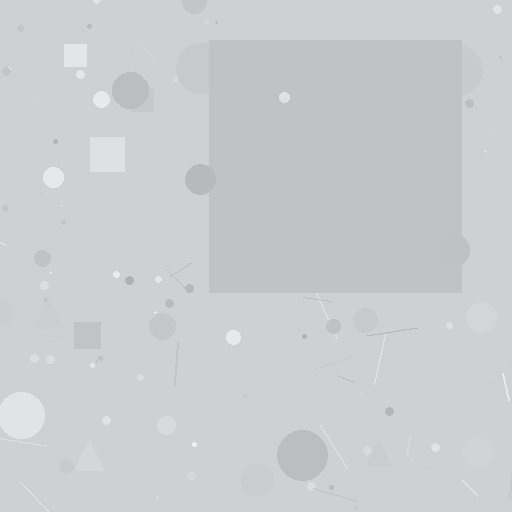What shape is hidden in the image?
A square is hidden in the image.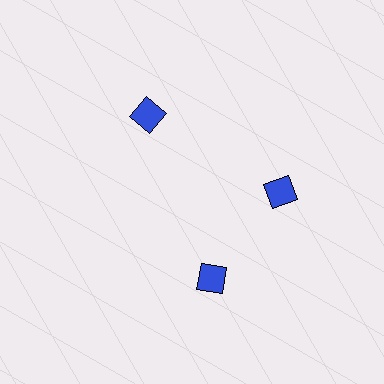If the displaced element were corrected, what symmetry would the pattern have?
It would have 3-fold rotational symmetry — the pattern would map onto itself every 120 degrees.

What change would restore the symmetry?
The symmetry would be restored by rotating it back into even spacing with its neighbors so that all 3 squares sit at equal angles and equal distance from the center.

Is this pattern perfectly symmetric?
No. The 3 blue squares are arranged in a ring, but one element near the 7 o'clock position is rotated out of alignment along the ring, breaking the 3-fold rotational symmetry.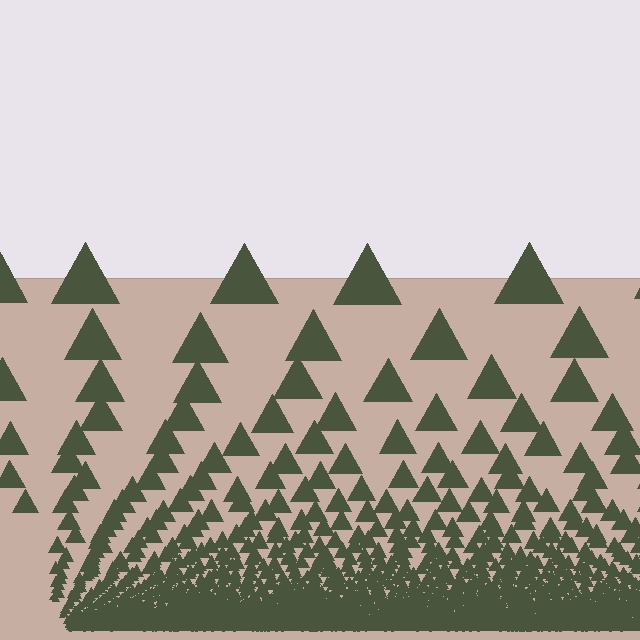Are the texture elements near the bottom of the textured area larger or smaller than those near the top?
Smaller. The gradient is inverted — elements near the bottom are smaller and denser.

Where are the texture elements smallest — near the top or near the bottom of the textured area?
Near the bottom.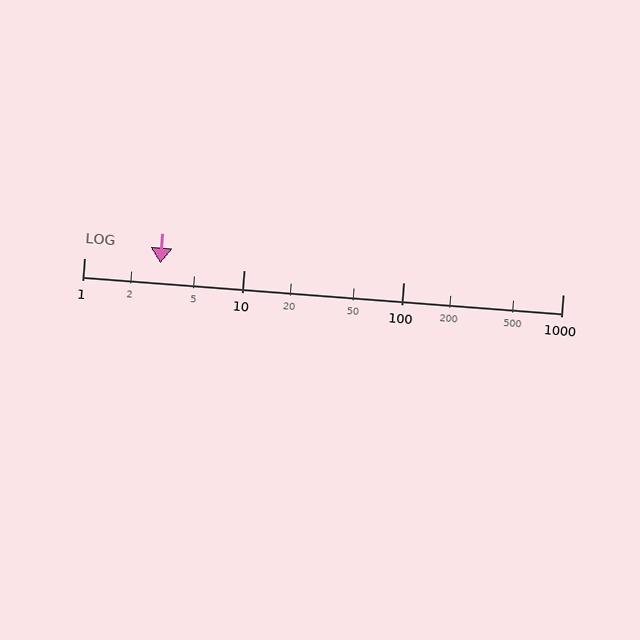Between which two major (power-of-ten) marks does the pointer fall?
The pointer is between 1 and 10.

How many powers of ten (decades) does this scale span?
The scale spans 3 decades, from 1 to 1000.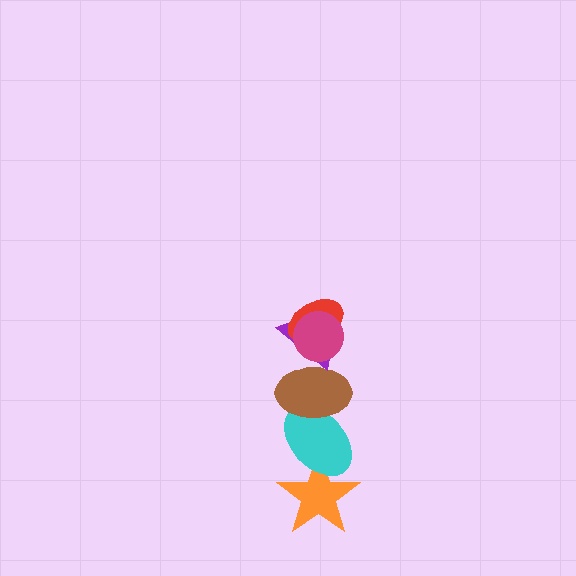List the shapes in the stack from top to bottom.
From top to bottom: the magenta circle, the red ellipse, the purple triangle, the brown ellipse, the cyan ellipse, the orange star.